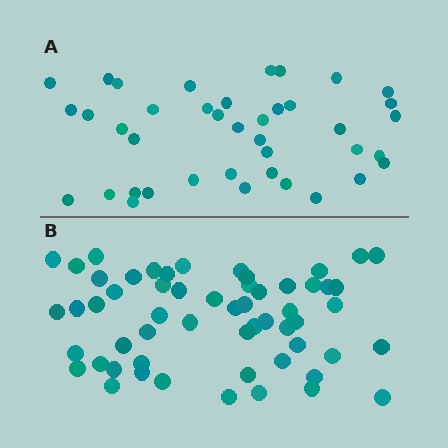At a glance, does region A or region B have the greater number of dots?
Region B (the bottom region) has more dots.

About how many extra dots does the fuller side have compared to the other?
Region B has approximately 15 more dots than region A.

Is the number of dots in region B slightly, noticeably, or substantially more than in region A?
Region B has noticeably more, but not dramatically so. The ratio is roughly 1.4 to 1.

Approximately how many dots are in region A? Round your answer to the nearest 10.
About 40 dots.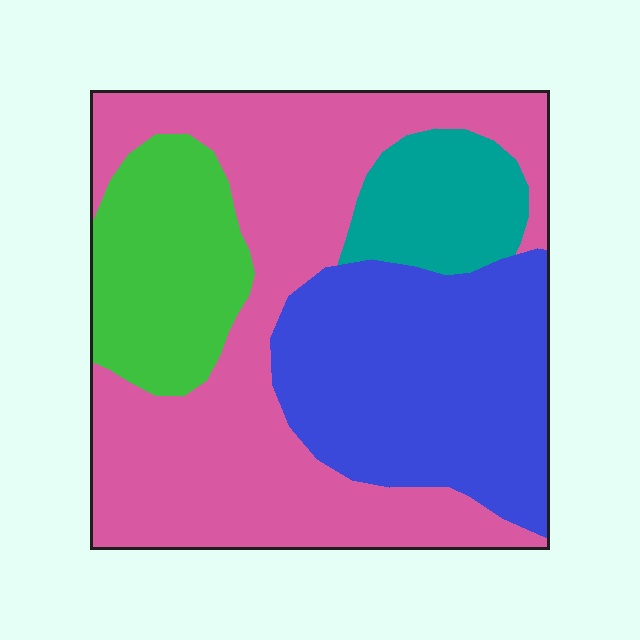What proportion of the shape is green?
Green covers around 15% of the shape.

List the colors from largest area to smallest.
From largest to smallest: pink, blue, green, teal.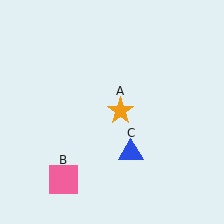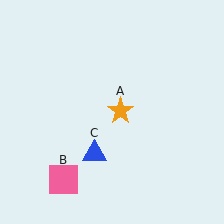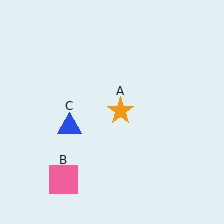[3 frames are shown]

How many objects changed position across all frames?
1 object changed position: blue triangle (object C).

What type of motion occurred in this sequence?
The blue triangle (object C) rotated clockwise around the center of the scene.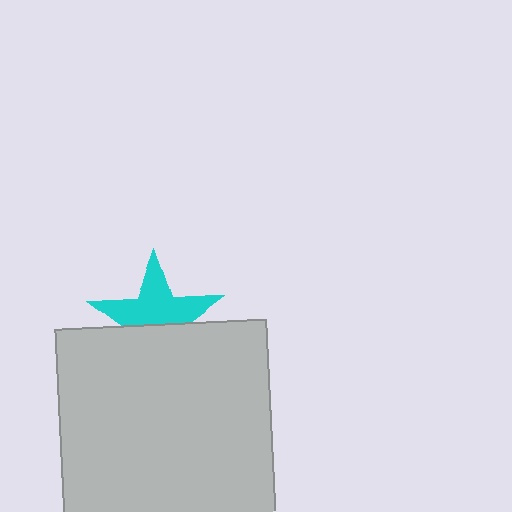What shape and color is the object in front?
The object in front is a light gray rectangle.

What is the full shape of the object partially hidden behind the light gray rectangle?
The partially hidden object is a cyan star.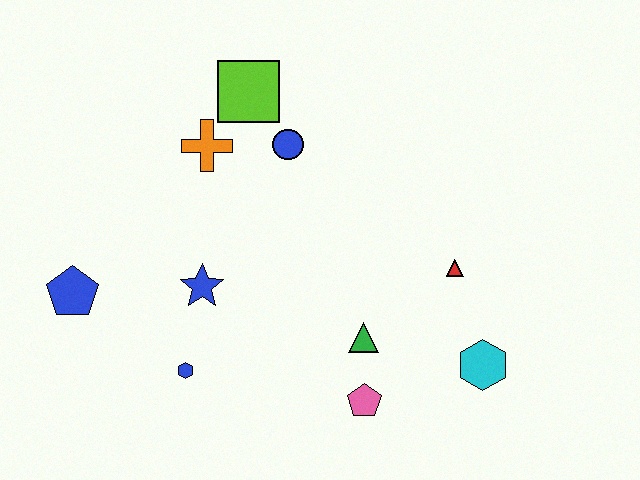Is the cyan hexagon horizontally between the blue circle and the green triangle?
No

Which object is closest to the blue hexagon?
The blue star is closest to the blue hexagon.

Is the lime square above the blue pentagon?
Yes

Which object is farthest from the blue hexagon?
The cyan hexagon is farthest from the blue hexagon.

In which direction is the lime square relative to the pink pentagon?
The lime square is above the pink pentagon.